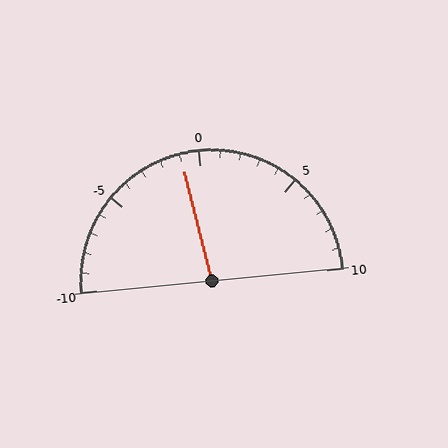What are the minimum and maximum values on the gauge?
The gauge ranges from -10 to 10.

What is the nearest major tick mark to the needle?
The nearest major tick mark is 0.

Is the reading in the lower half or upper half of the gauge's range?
The reading is in the lower half of the range (-10 to 10).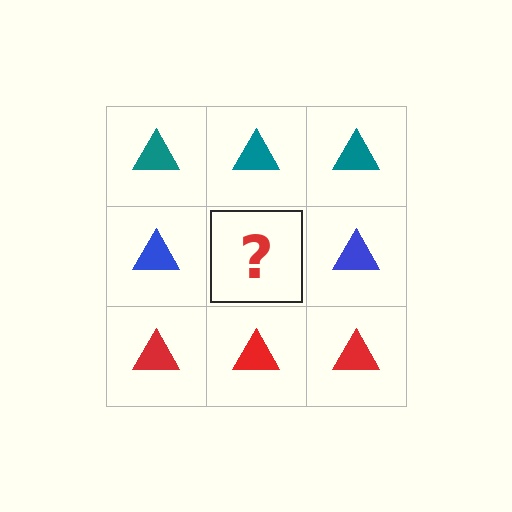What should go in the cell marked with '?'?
The missing cell should contain a blue triangle.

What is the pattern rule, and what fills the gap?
The rule is that each row has a consistent color. The gap should be filled with a blue triangle.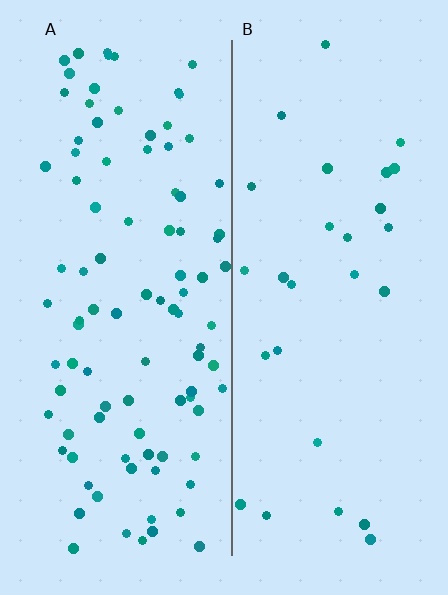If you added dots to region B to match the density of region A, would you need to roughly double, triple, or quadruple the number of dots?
Approximately triple.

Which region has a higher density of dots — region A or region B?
A (the left).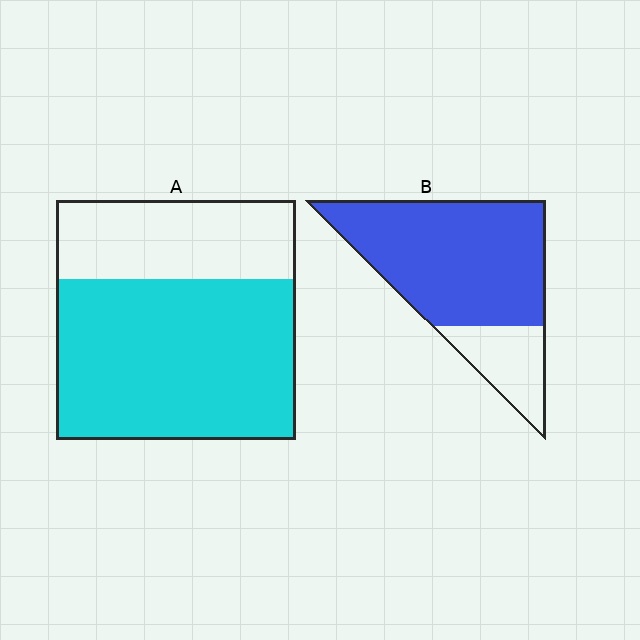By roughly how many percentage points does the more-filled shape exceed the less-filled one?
By roughly 10 percentage points (B over A).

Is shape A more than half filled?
Yes.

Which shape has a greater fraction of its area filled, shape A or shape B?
Shape B.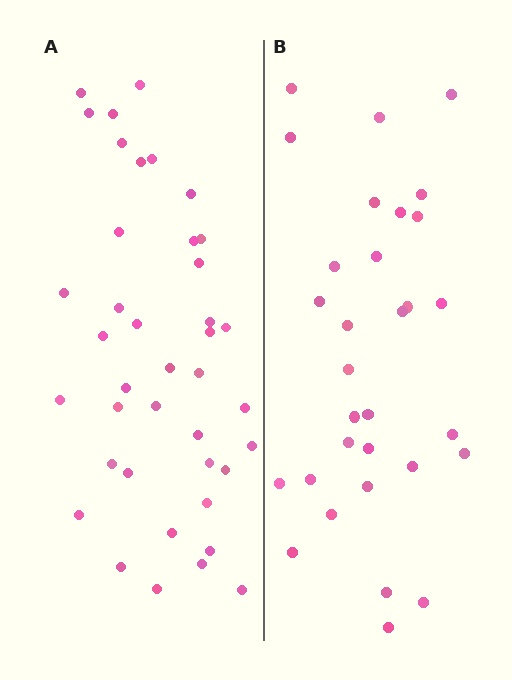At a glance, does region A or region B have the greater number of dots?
Region A (the left region) has more dots.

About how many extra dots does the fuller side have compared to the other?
Region A has roughly 8 or so more dots than region B.